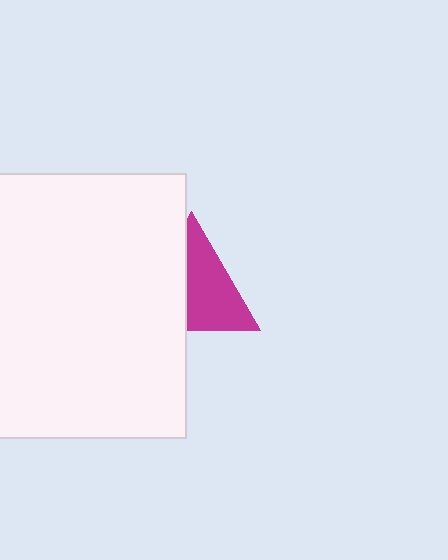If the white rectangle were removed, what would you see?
You would see the complete magenta triangle.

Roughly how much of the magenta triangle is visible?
About half of it is visible (roughly 56%).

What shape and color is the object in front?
The object in front is a white rectangle.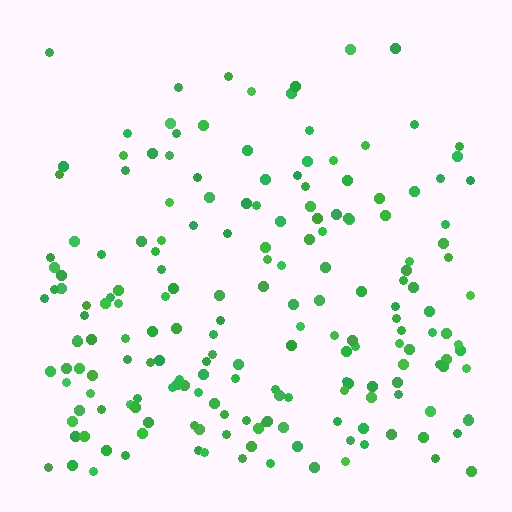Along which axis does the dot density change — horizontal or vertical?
Vertical.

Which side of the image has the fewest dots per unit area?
The top.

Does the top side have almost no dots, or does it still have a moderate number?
Still a moderate number, just noticeably fewer than the bottom.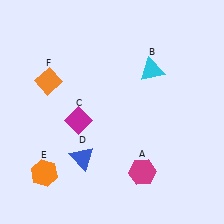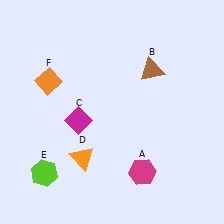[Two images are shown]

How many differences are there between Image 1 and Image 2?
There are 3 differences between the two images.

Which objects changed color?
B changed from cyan to brown. D changed from blue to orange. E changed from orange to lime.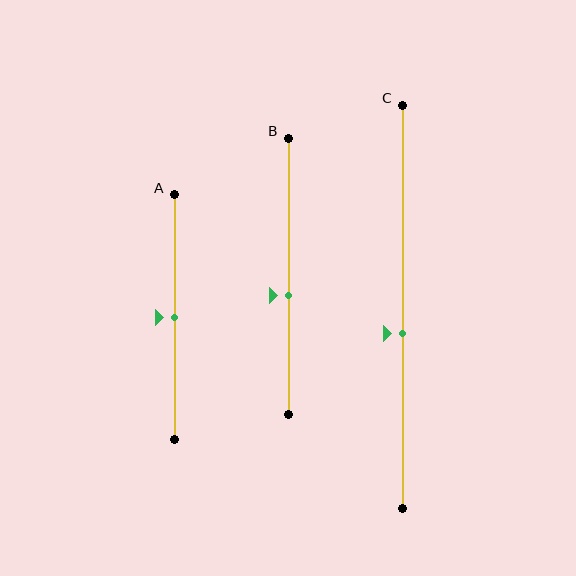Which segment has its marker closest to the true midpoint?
Segment A has its marker closest to the true midpoint.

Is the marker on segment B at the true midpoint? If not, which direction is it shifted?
No, the marker on segment B is shifted downward by about 7% of the segment length.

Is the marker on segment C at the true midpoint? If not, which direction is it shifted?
No, the marker on segment C is shifted downward by about 6% of the segment length.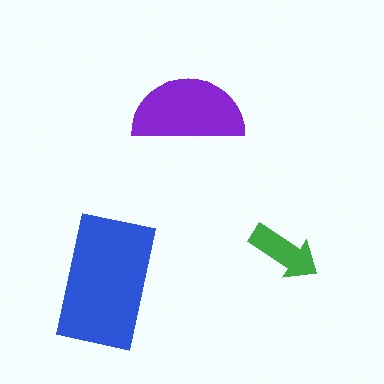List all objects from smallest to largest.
The green arrow, the purple semicircle, the blue rectangle.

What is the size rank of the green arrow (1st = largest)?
3rd.